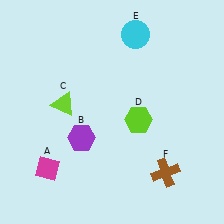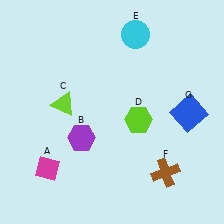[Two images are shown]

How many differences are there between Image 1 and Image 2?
There is 1 difference between the two images.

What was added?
A blue square (G) was added in Image 2.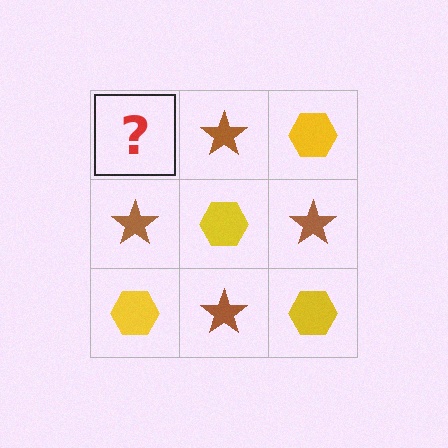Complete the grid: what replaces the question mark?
The question mark should be replaced with a yellow hexagon.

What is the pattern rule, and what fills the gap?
The rule is that it alternates yellow hexagon and brown star in a checkerboard pattern. The gap should be filled with a yellow hexagon.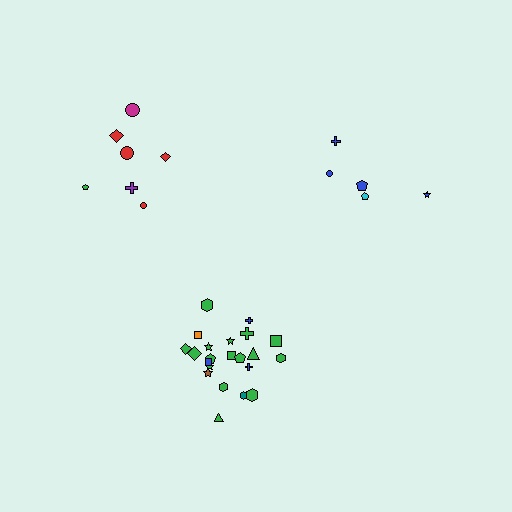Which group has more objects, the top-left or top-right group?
The top-left group.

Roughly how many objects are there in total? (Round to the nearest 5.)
Roughly 35 objects in total.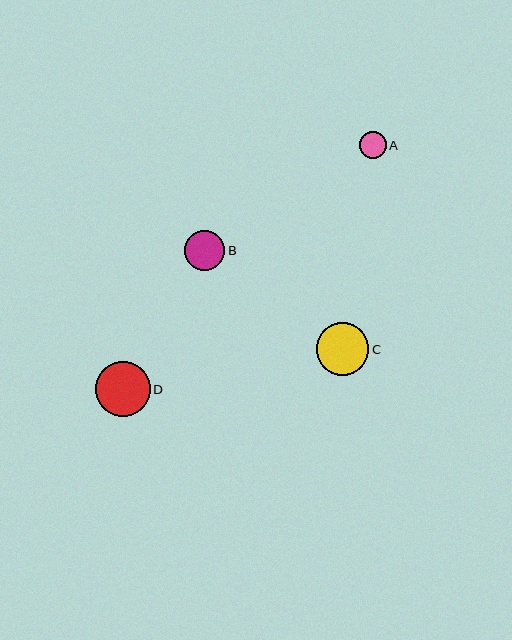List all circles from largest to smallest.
From largest to smallest: D, C, B, A.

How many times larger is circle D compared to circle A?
Circle D is approximately 2.0 times the size of circle A.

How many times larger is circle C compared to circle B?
Circle C is approximately 1.3 times the size of circle B.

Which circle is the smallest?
Circle A is the smallest with a size of approximately 27 pixels.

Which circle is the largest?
Circle D is the largest with a size of approximately 55 pixels.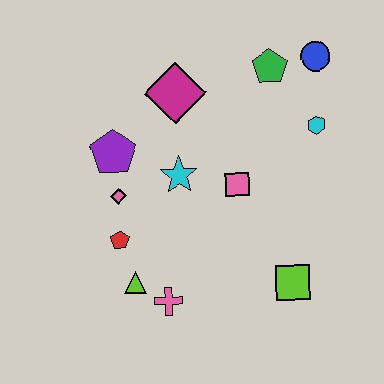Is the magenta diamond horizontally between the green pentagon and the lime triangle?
Yes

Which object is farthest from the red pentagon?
The blue circle is farthest from the red pentagon.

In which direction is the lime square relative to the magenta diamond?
The lime square is below the magenta diamond.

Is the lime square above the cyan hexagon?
No